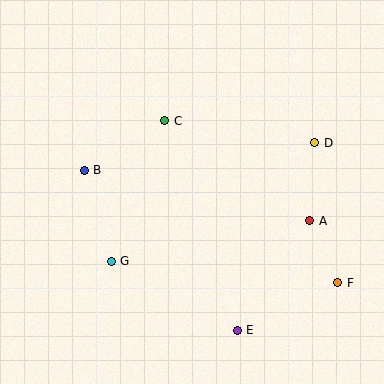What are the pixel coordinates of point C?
Point C is at (165, 121).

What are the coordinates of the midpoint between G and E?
The midpoint between G and E is at (174, 296).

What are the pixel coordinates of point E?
Point E is at (237, 330).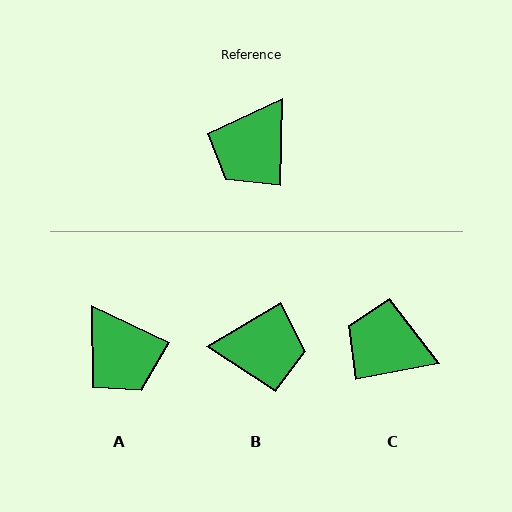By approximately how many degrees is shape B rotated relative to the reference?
Approximately 122 degrees counter-clockwise.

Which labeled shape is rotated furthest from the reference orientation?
B, about 122 degrees away.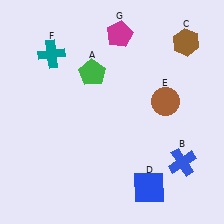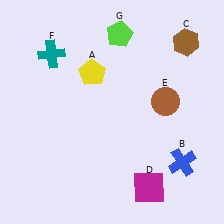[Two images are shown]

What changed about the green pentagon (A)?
In Image 1, A is green. In Image 2, it changed to yellow.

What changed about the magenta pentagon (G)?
In Image 1, G is magenta. In Image 2, it changed to lime.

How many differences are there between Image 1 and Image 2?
There are 3 differences between the two images.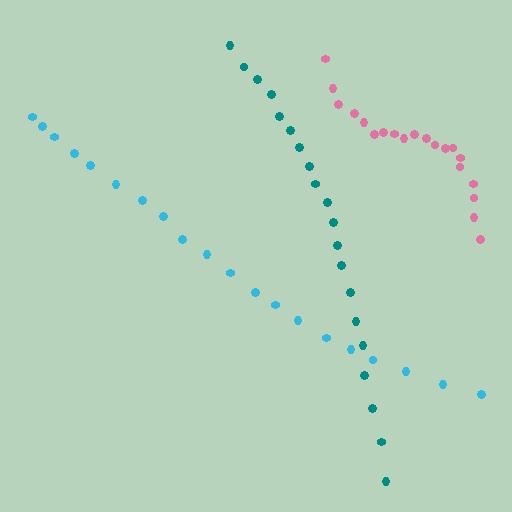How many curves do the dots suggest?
There are 3 distinct paths.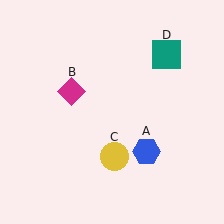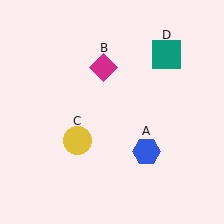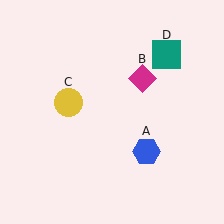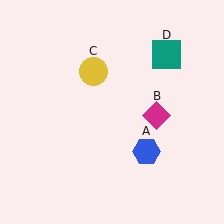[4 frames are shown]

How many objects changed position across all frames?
2 objects changed position: magenta diamond (object B), yellow circle (object C).